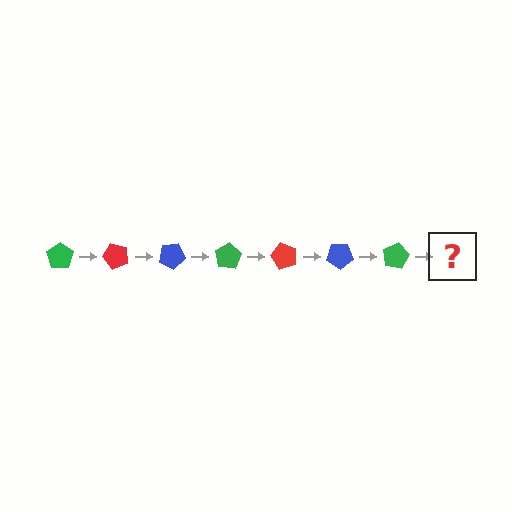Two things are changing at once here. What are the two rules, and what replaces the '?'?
The two rules are that it rotates 50 degrees each step and the color cycles through green, red, and blue. The '?' should be a red pentagon, rotated 350 degrees from the start.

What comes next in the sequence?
The next element should be a red pentagon, rotated 350 degrees from the start.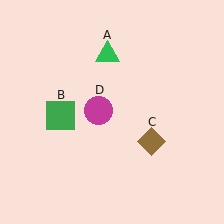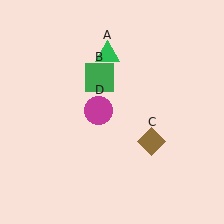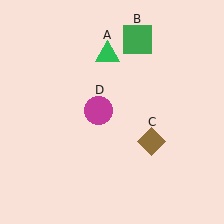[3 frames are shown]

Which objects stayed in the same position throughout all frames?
Green triangle (object A) and brown diamond (object C) and magenta circle (object D) remained stationary.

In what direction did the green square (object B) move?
The green square (object B) moved up and to the right.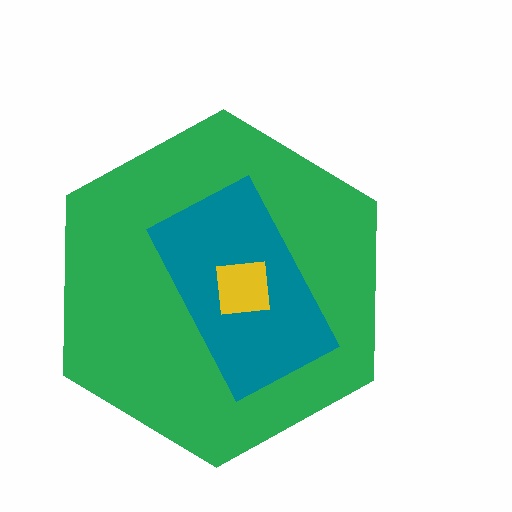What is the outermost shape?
The green hexagon.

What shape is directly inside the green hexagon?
The teal rectangle.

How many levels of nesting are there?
3.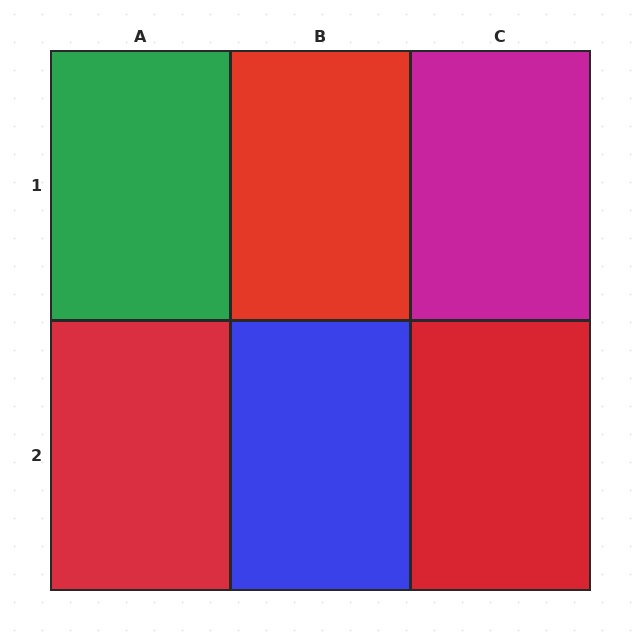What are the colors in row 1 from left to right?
Green, red, magenta.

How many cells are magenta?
1 cell is magenta.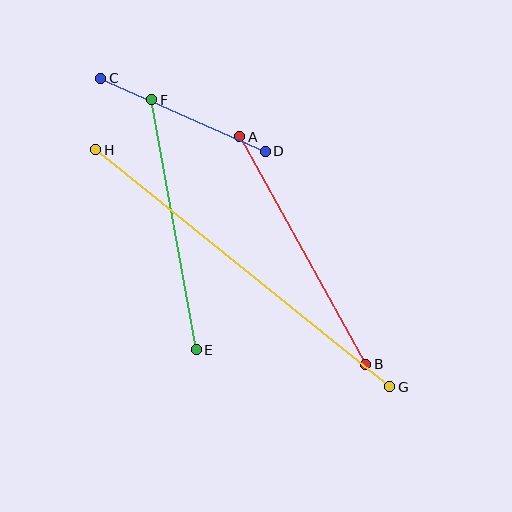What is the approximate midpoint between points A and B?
The midpoint is at approximately (303, 250) pixels.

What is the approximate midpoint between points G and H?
The midpoint is at approximately (243, 268) pixels.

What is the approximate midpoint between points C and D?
The midpoint is at approximately (183, 115) pixels.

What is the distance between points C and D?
The distance is approximately 180 pixels.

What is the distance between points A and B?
The distance is approximately 260 pixels.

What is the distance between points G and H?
The distance is approximately 377 pixels.